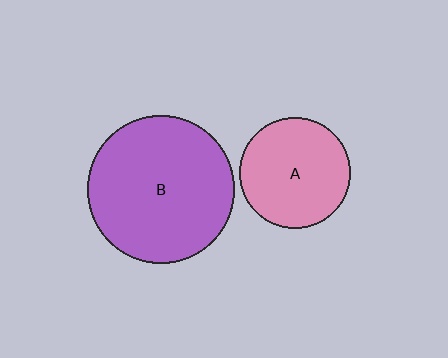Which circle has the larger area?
Circle B (purple).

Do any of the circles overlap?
No, none of the circles overlap.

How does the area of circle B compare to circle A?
Approximately 1.8 times.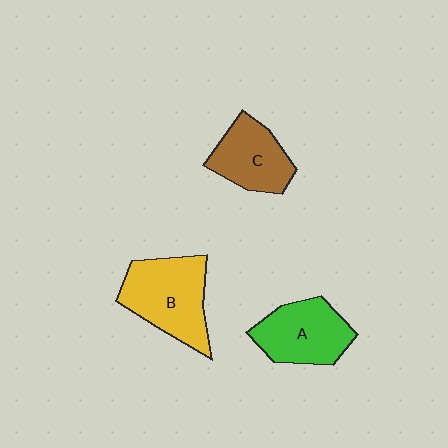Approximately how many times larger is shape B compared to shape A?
Approximately 1.2 times.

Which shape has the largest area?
Shape B (yellow).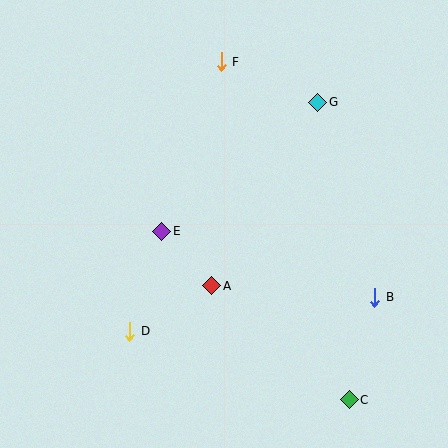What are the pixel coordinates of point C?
Point C is at (349, 400).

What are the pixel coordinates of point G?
Point G is at (318, 102).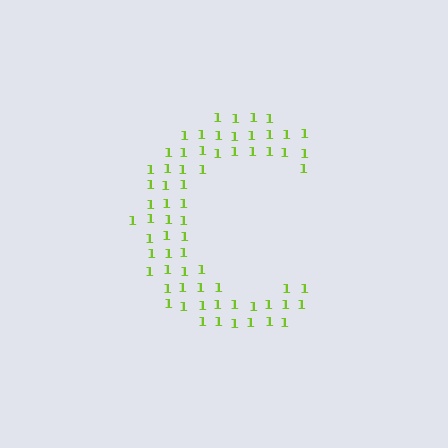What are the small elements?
The small elements are digit 1's.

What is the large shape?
The large shape is the letter C.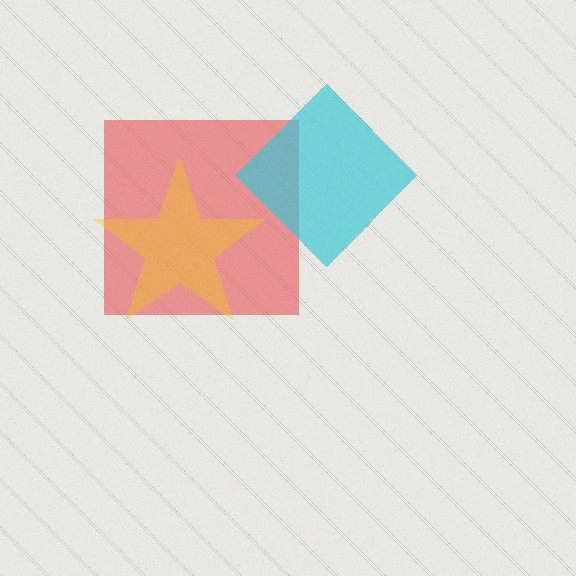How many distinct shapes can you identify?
There are 3 distinct shapes: a red square, a cyan diamond, a yellow star.